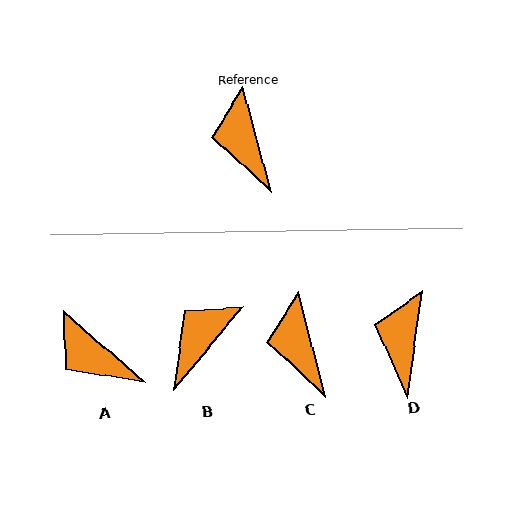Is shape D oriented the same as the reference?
No, it is off by about 23 degrees.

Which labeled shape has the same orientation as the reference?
C.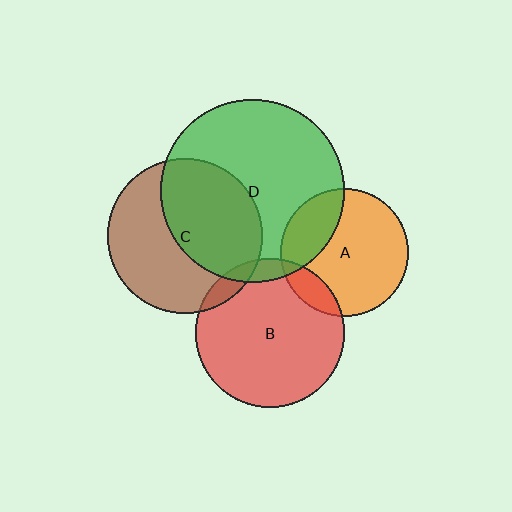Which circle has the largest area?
Circle D (green).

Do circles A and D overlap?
Yes.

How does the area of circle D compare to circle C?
Approximately 1.4 times.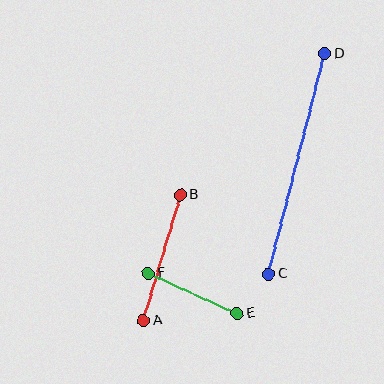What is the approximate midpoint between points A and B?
The midpoint is at approximately (162, 258) pixels.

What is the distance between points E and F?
The distance is approximately 97 pixels.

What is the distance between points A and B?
The distance is approximately 131 pixels.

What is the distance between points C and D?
The distance is approximately 228 pixels.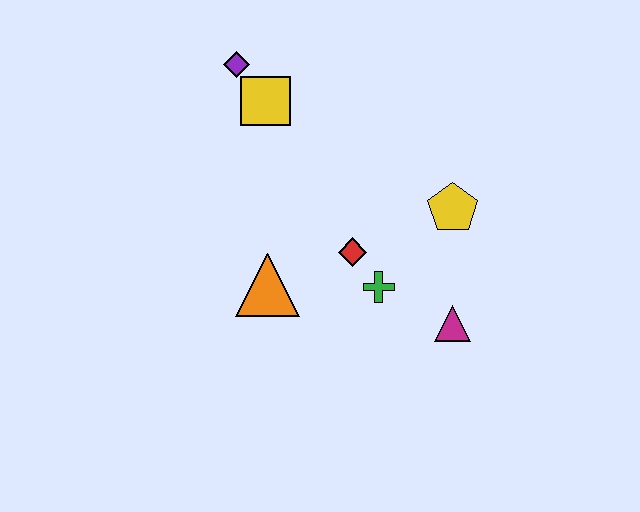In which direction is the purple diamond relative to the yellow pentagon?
The purple diamond is to the left of the yellow pentagon.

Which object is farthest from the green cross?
The purple diamond is farthest from the green cross.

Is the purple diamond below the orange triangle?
No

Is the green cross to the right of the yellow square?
Yes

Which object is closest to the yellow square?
The purple diamond is closest to the yellow square.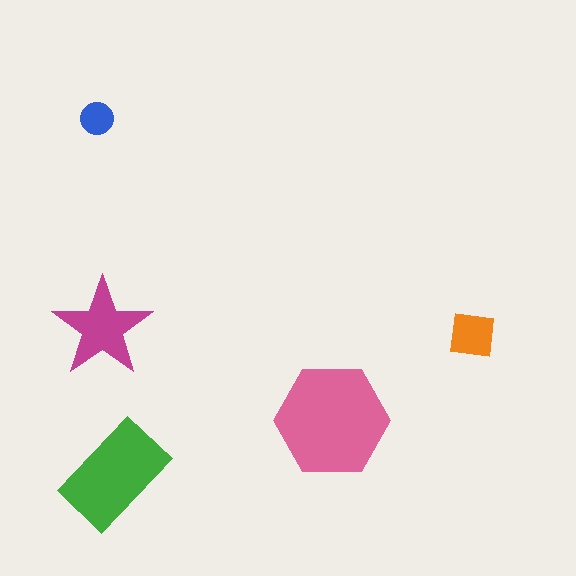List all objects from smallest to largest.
The blue circle, the orange square, the magenta star, the green rectangle, the pink hexagon.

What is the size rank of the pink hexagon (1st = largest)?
1st.